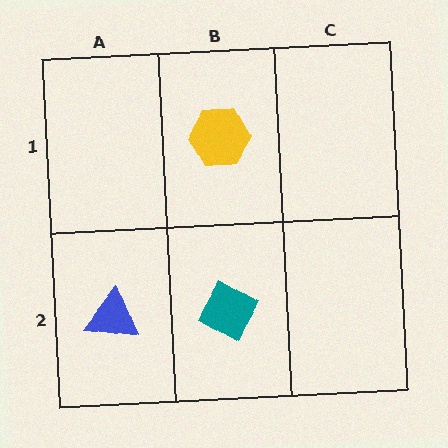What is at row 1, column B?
A yellow hexagon.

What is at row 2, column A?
A blue triangle.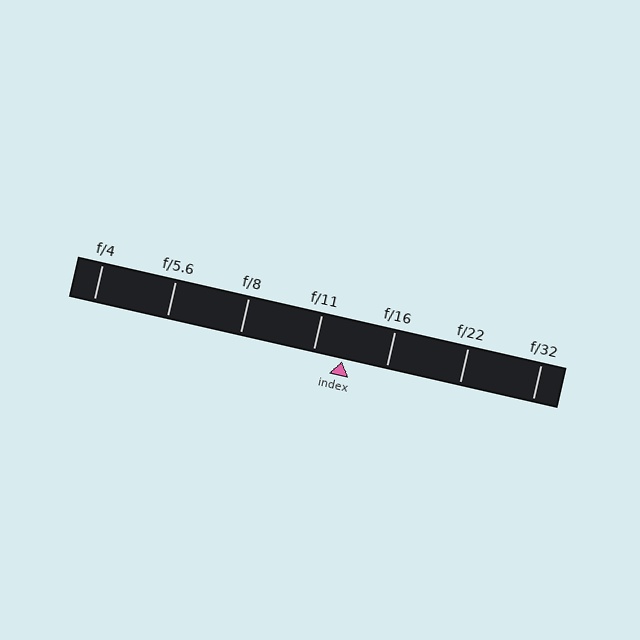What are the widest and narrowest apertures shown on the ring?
The widest aperture shown is f/4 and the narrowest is f/32.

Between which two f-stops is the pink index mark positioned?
The index mark is between f/11 and f/16.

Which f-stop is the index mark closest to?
The index mark is closest to f/11.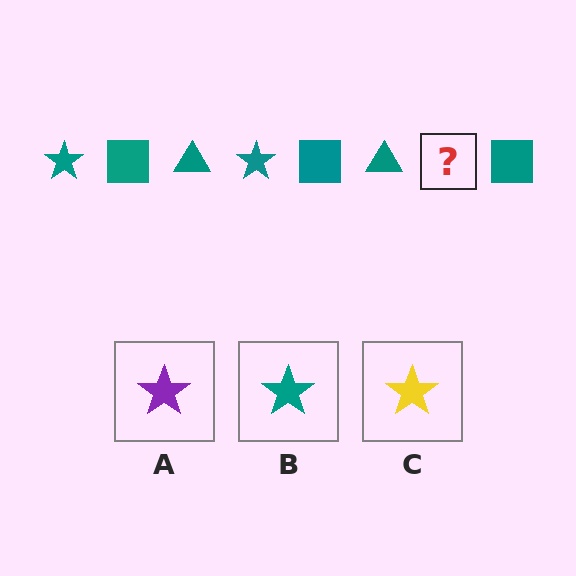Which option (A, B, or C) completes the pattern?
B.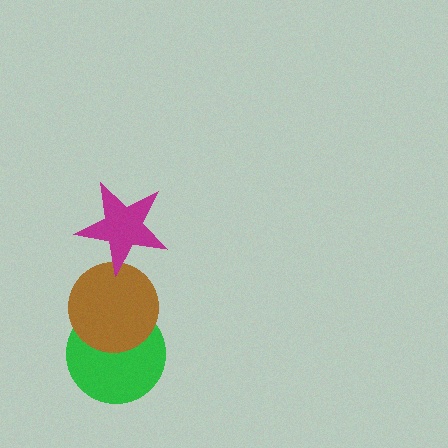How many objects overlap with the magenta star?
1 object overlaps with the magenta star.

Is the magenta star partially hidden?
No, no other shape covers it.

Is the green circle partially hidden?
Yes, it is partially covered by another shape.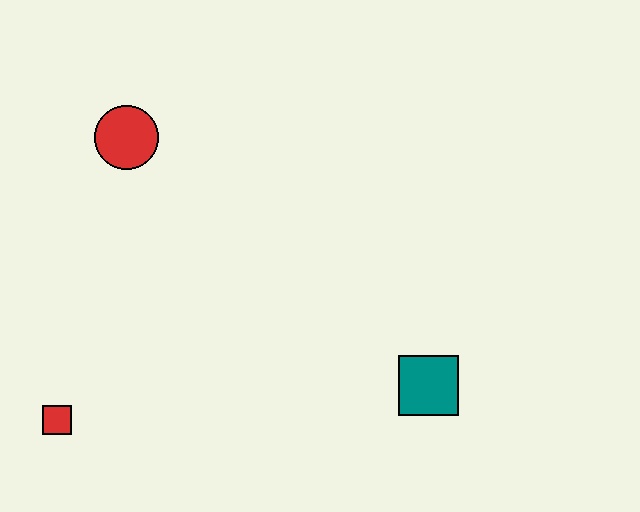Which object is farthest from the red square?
The teal square is farthest from the red square.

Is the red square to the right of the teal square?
No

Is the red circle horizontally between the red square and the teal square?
Yes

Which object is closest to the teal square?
The red square is closest to the teal square.